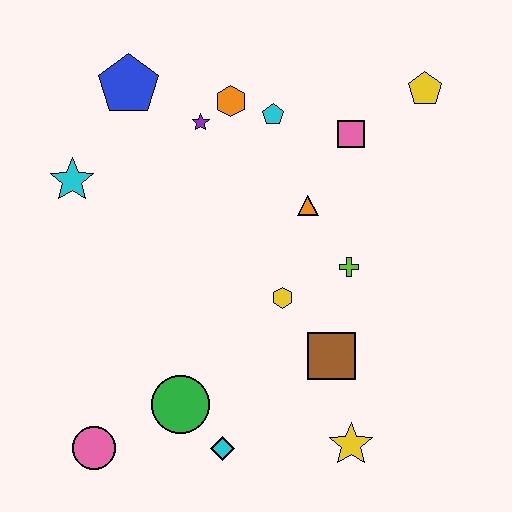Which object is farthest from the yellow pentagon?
The pink circle is farthest from the yellow pentagon.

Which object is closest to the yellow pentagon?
The pink square is closest to the yellow pentagon.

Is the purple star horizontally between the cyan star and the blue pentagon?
No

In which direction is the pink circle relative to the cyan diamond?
The pink circle is to the left of the cyan diamond.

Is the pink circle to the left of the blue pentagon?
Yes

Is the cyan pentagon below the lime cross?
No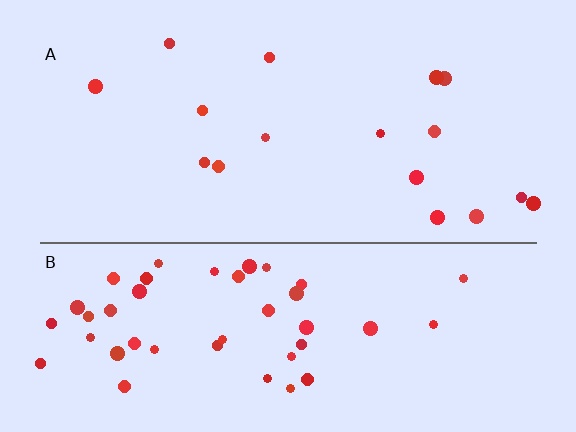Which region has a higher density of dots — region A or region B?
B (the bottom).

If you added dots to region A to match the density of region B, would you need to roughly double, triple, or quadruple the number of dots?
Approximately triple.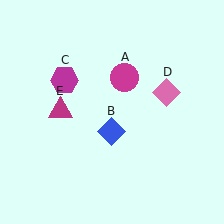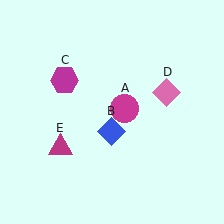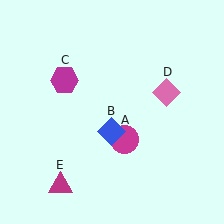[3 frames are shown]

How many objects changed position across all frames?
2 objects changed position: magenta circle (object A), magenta triangle (object E).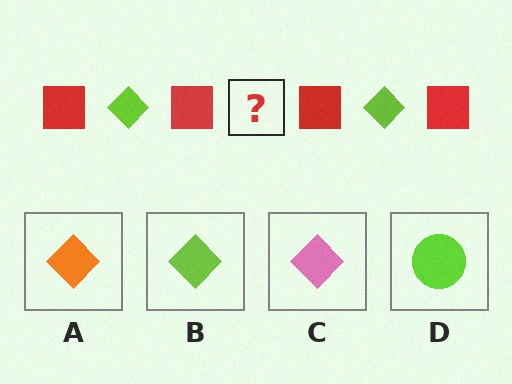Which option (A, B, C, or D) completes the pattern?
B.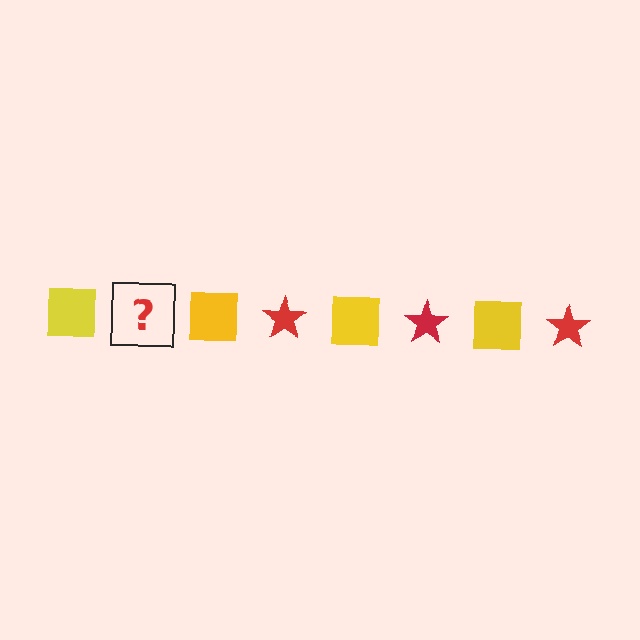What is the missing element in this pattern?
The missing element is a red star.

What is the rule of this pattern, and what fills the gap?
The rule is that the pattern alternates between yellow square and red star. The gap should be filled with a red star.